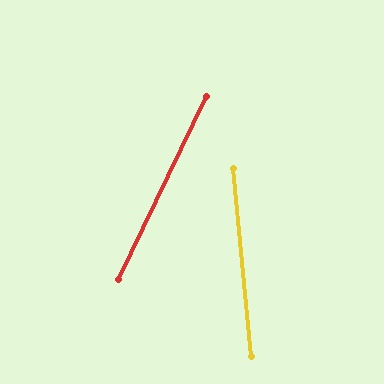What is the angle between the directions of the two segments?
Approximately 31 degrees.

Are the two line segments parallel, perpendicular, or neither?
Neither parallel nor perpendicular — they differ by about 31°.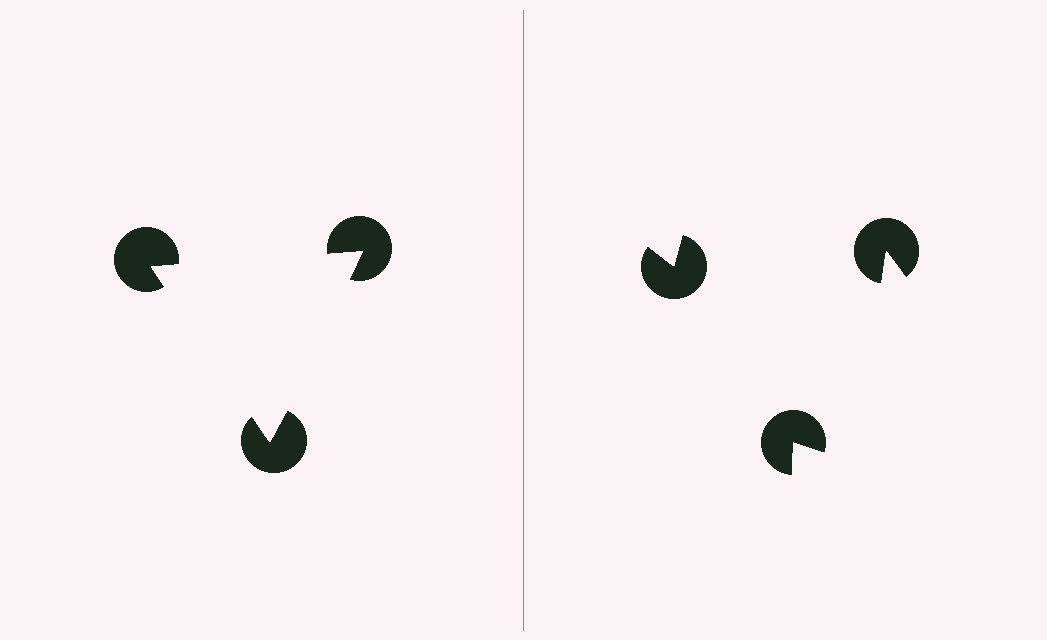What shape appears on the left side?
An illusory triangle.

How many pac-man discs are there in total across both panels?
6 — 3 on each side.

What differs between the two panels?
The pac-man discs are positioned identically on both sides; only the wedge orientations differ. On the left they align to a triangle; on the right they are misaligned.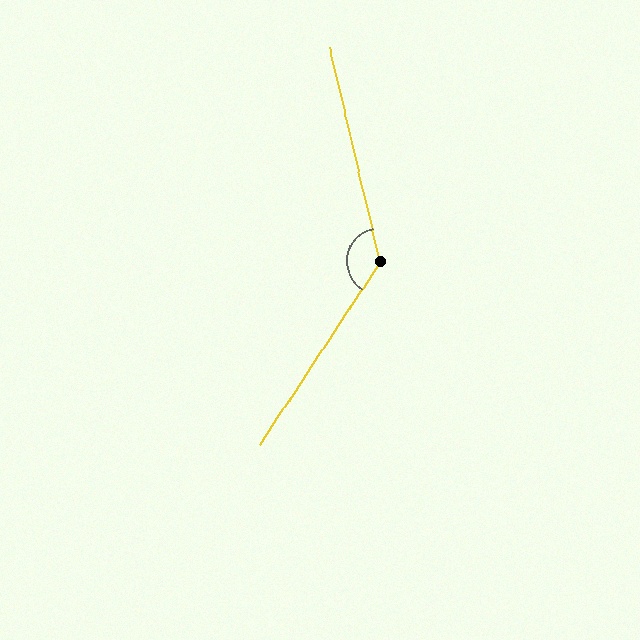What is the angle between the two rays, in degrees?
Approximately 133 degrees.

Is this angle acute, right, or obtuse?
It is obtuse.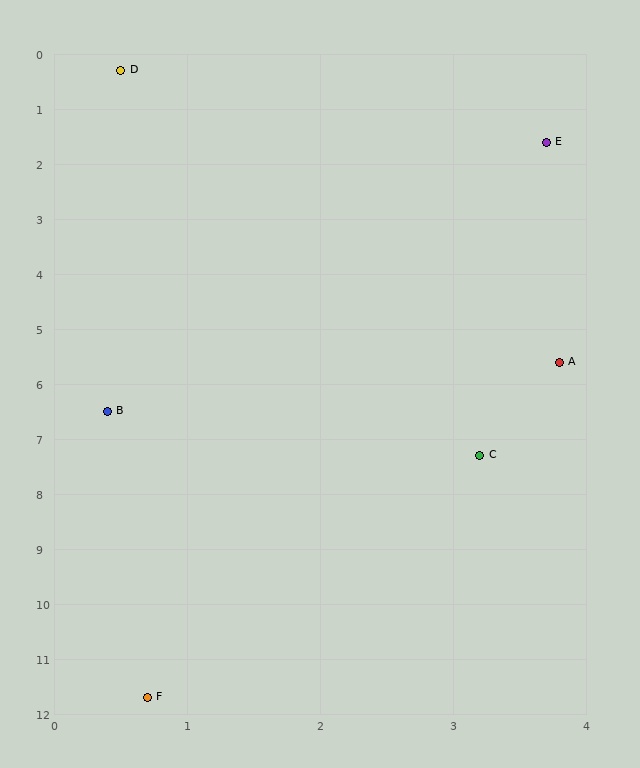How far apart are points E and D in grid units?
Points E and D are about 3.5 grid units apart.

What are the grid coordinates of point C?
Point C is at approximately (3.2, 7.3).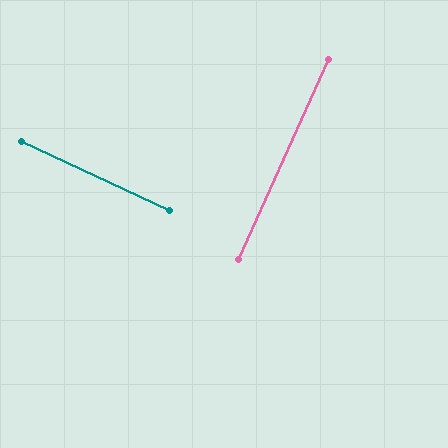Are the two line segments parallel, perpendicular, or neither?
Perpendicular — they meet at approximately 89°.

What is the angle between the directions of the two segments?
Approximately 89 degrees.